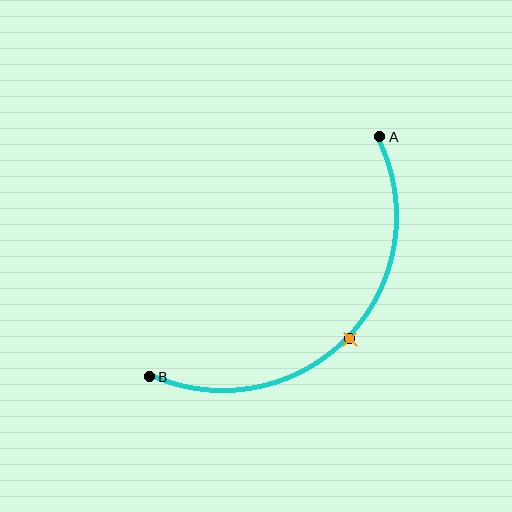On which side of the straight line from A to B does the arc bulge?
The arc bulges below and to the right of the straight line connecting A and B.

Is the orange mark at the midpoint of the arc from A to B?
Yes. The orange mark lies on the arc at equal arc-length from both A and B — it is the arc midpoint.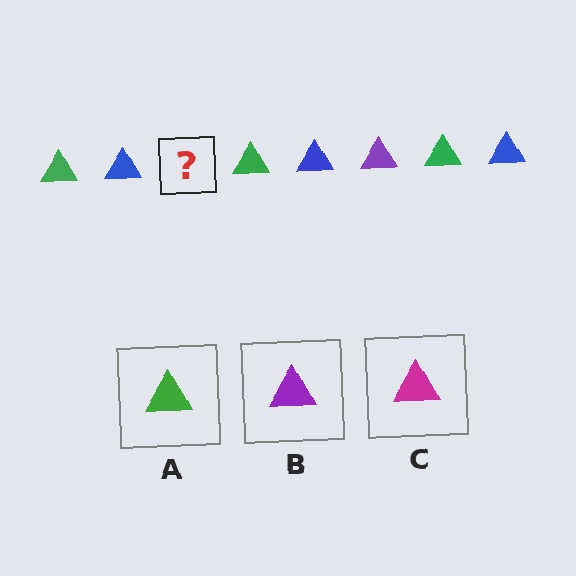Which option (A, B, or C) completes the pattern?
B.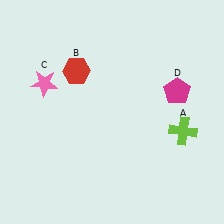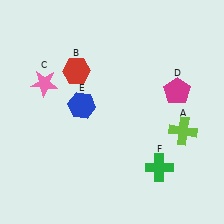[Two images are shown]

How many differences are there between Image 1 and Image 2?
There are 2 differences between the two images.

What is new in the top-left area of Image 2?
A blue hexagon (E) was added in the top-left area of Image 2.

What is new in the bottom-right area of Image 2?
A green cross (F) was added in the bottom-right area of Image 2.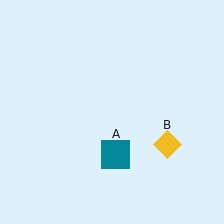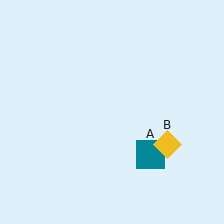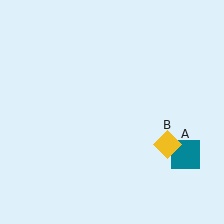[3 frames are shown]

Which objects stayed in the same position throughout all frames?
Yellow diamond (object B) remained stationary.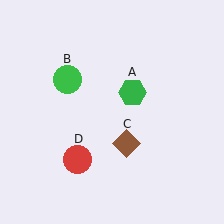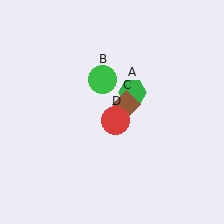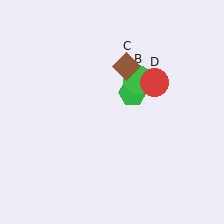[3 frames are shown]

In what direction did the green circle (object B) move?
The green circle (object B) moved right.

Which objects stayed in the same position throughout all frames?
Green hexagon (object A) remained stationary.